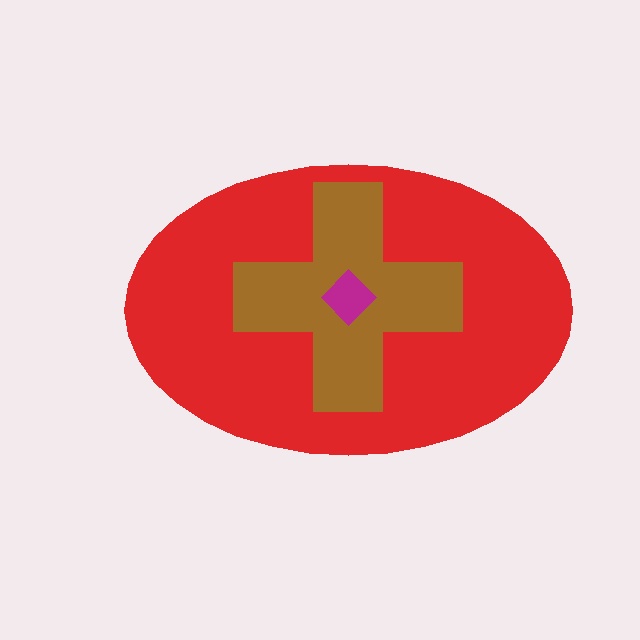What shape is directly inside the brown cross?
The magenta diamond.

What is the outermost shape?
The red ellipse.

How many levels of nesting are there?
3.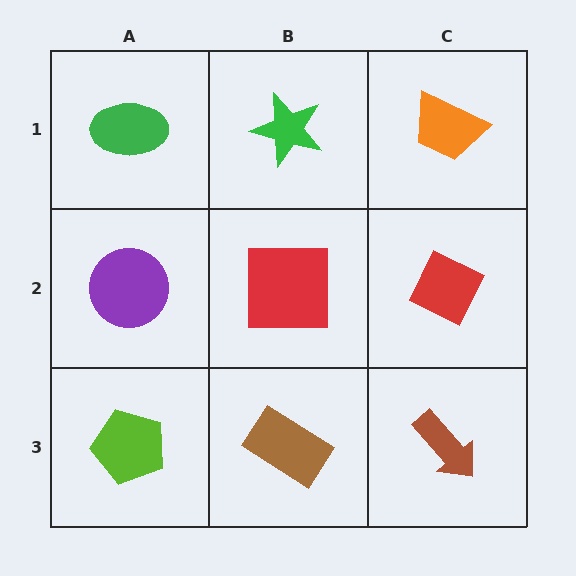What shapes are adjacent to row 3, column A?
A purple circle (row 2, column A), a brown rectangle (row 3, column B).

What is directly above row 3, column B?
A red square.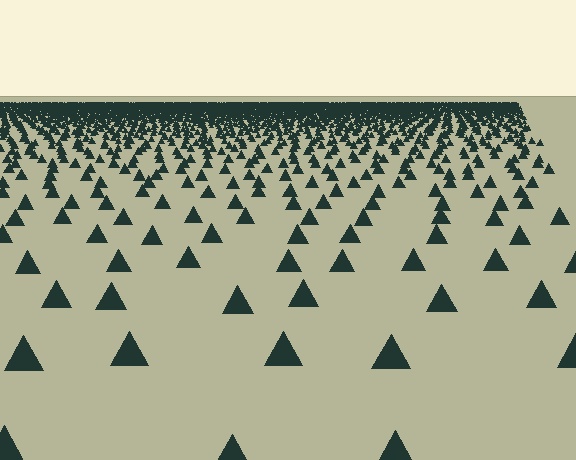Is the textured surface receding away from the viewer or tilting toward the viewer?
The surface is receding away from the viewer. Texture elements get smaller and denser toward the top.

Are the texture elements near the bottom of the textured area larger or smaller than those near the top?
Larger. Near the bottom, elements are closer to the viewer and appear at a bigger on-screen size.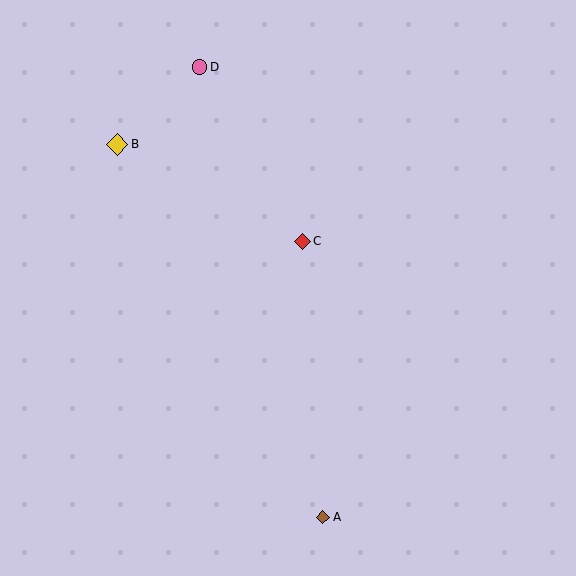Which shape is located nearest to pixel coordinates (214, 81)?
The pink circle (labeled D) at (199, 67) is nearest to that location.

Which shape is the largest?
The yellow diamond (labeled B) is the largest.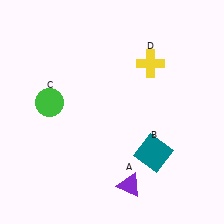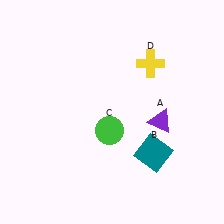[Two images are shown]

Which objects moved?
The objects that moved are: the purple triangle (A), the green circle (C).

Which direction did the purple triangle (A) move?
The purple triangle (A) moved up.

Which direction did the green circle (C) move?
The green circle (C) moved right.